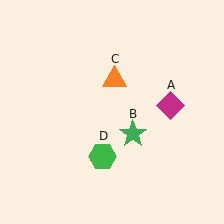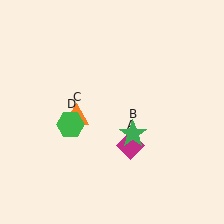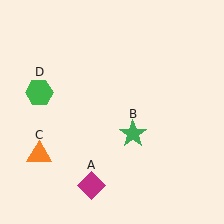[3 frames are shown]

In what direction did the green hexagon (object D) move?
The green hexagon (object D) moved up and to the left.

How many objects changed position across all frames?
3 objects changed position: magenta diamond (object A), orange triangle (object C), green hexagon (object D).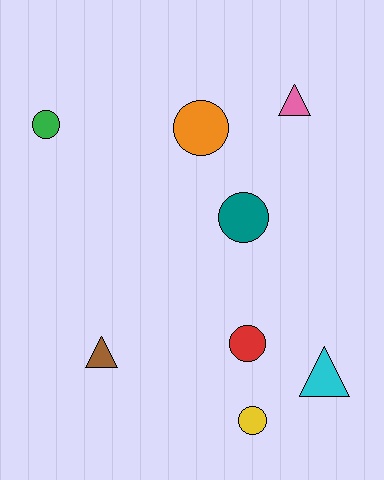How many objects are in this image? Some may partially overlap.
There are 8 objects.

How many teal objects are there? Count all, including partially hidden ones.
There is 1 teal object.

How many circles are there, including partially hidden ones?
There are 5 circles.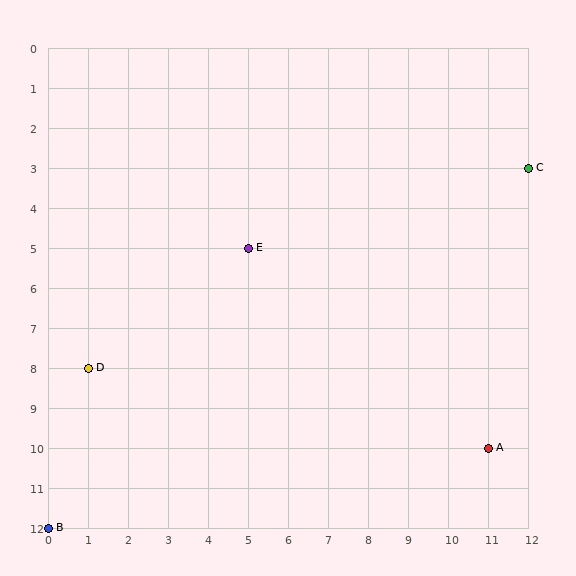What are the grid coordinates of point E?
Point E is at grid coordinates (5, 5).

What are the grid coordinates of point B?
Point B is at grid coordinates (0, 12).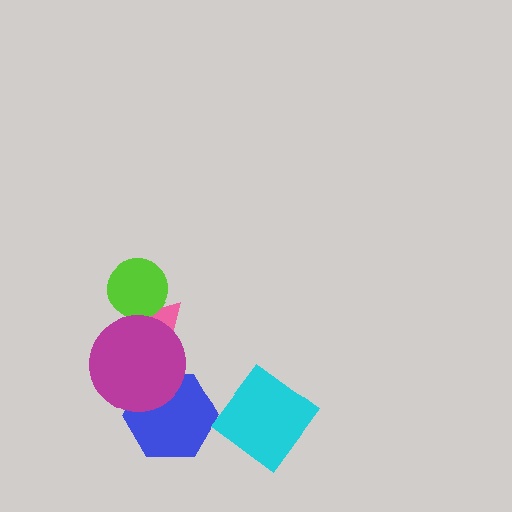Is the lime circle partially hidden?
No, no other shape covers it.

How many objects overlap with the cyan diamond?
0 objects overlap with the cyan diamond.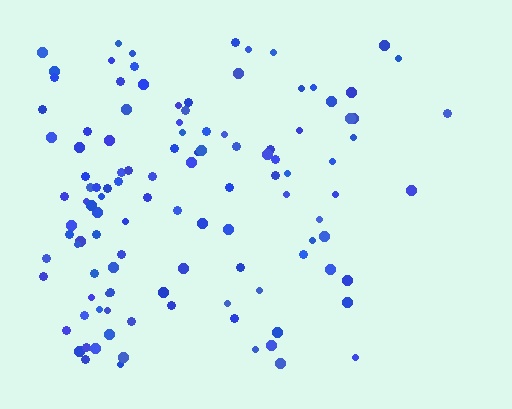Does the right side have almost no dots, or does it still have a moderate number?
Still a moderate number, just noticeably fewer than the left.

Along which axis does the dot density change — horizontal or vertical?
Horizontal.